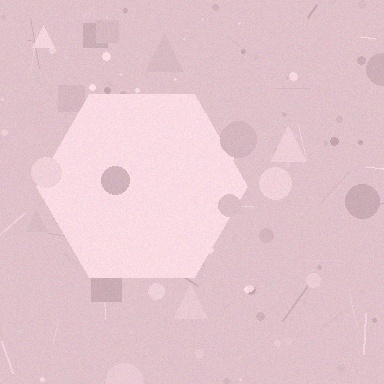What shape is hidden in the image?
A hexagon is hidden in the image.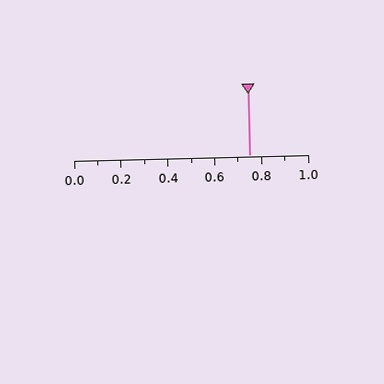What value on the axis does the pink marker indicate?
The marker indicates approximately 0.75.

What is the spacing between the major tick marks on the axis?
The major ticks are spaced 0.2 apart.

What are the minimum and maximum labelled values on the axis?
The axis runs from 0.0 to 1.0.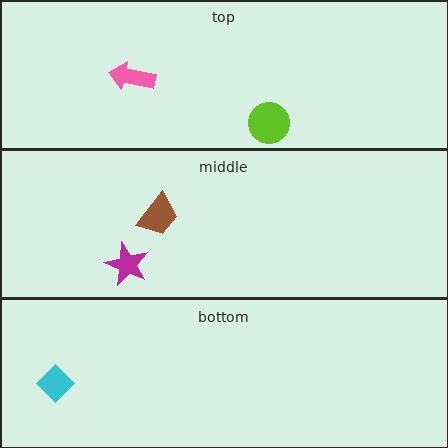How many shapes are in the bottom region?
1.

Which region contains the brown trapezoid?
The middle region.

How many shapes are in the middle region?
2.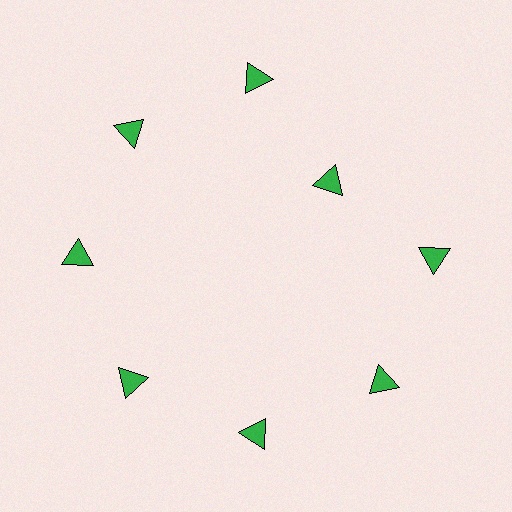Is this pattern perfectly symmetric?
No. The 8 green triangles are arranged in a ring, but one element near the 2 o'clock position is pulled inward toward the center, breaking the 8-fold rotational symmetry.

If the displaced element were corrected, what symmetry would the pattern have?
It would have 8-fold rotational symmetry — the pattern would map onto itself every 45 degrees.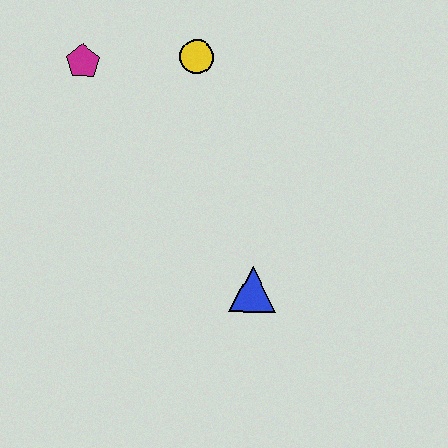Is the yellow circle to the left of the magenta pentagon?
No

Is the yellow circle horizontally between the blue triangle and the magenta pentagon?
Yes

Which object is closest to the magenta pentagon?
The yellow circle is closest to the magenta pentagon.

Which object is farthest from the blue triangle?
The magenta pentagon is farthest from the blue triangle.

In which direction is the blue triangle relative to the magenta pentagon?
The blue triangle is below the magenta pentagon.